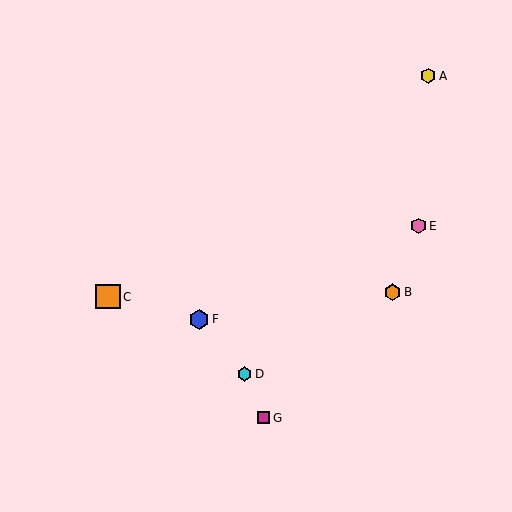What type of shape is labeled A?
Shape A is a yellow hexagon.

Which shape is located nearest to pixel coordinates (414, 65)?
The yellow hexagon (labeled A) at (428, 76) is nearest to that location.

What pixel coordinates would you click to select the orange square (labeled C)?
Click at (108, 297) to select the orange square C.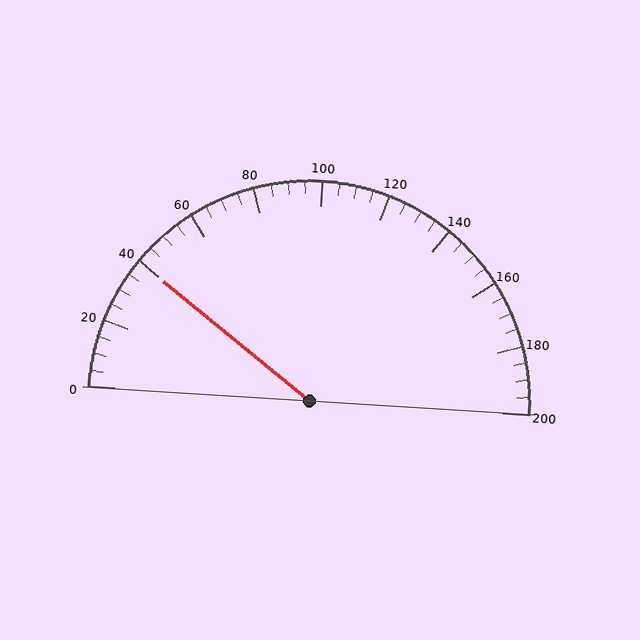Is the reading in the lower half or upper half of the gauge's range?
The reading is in the lower half of the range (0 to 200).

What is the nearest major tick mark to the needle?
The nearest major tick mark is 40.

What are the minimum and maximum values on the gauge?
The gauge ranges from 0 to 200.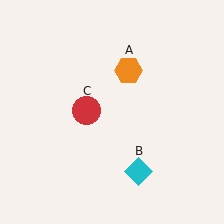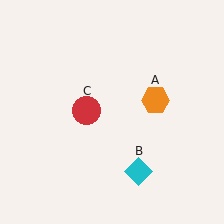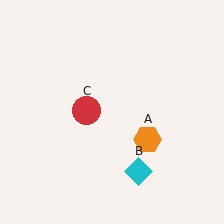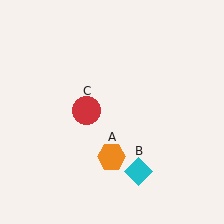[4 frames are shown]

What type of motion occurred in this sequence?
The orange hexagon (object A) rotated clockwise around the center of the scene.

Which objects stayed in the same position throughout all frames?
Cyan diamond (object B) and red circle (object C) remained stationary.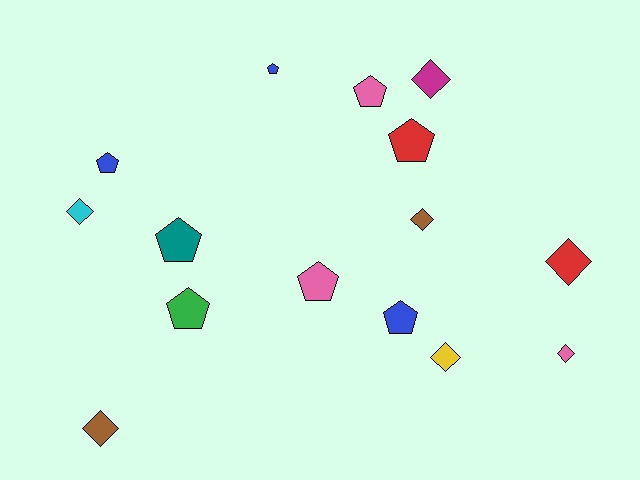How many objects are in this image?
There are 15 objects.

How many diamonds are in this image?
There are 7 diamonds.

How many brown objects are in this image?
There are 2 brown objects.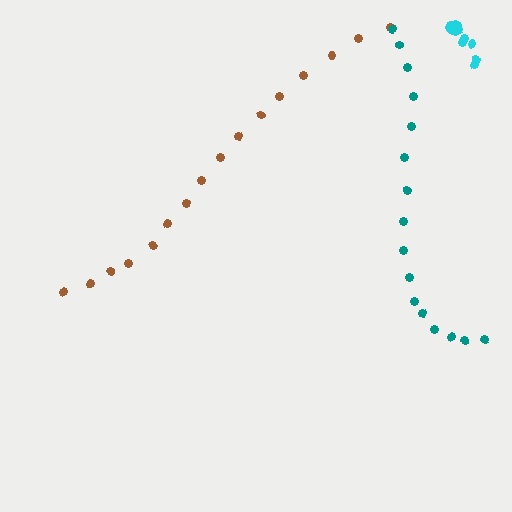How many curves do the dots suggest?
There are 3 distinct paths.